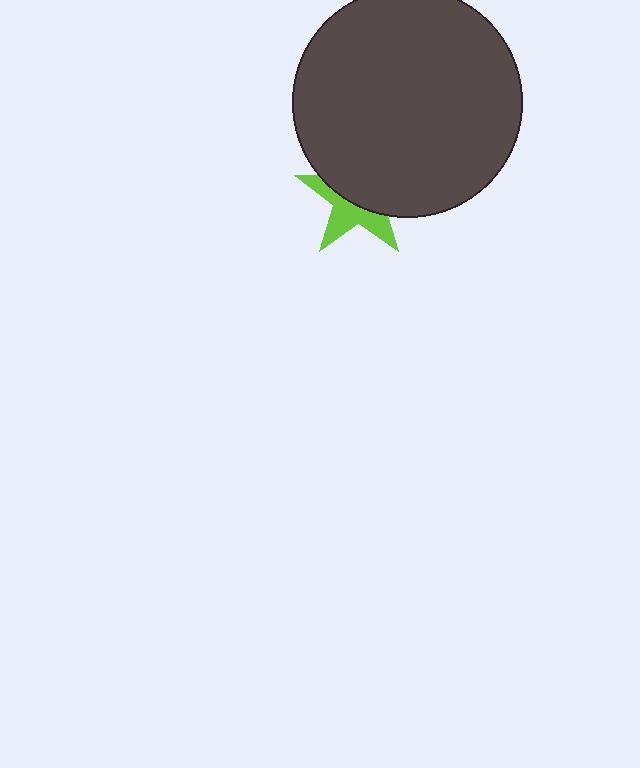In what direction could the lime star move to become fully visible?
The lime star could move down. That would shift it out from behind the dark gray circle entirely.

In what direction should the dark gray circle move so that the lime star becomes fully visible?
The dark gray circle should move up. That is the shortest direction to clear the overlap and leave the lime star fully visible.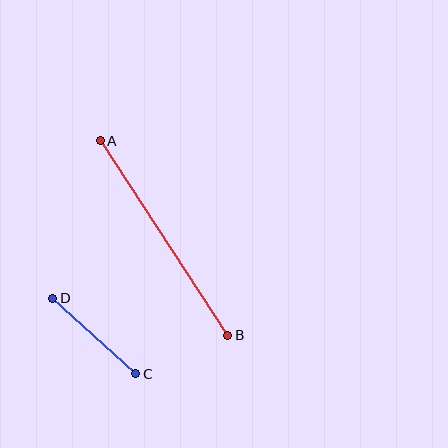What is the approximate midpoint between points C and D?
The midpoint is at approximately (94, 336) pixels.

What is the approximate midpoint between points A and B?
The midpoint is at approximately (164, 238) pixels.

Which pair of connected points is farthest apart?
Points A and B are farthest apart.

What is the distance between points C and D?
The distance is approximately 113 pixels.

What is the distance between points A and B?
The distance is approximately 232 pixels.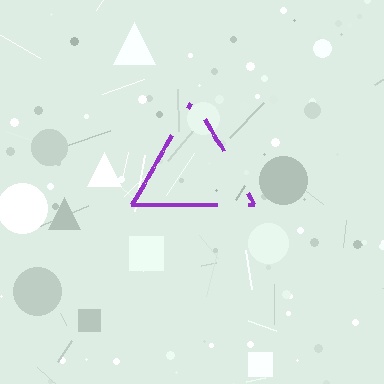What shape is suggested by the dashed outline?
The dashed outline suggests a triangle.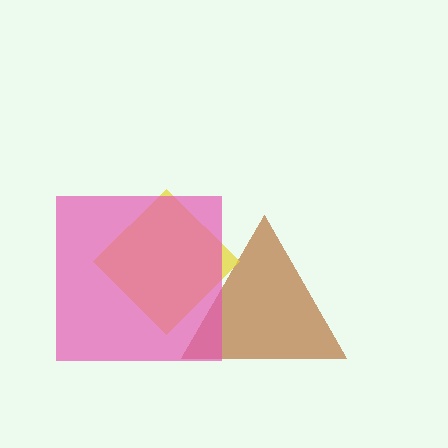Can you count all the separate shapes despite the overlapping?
Yes, there are 3 separate shapes.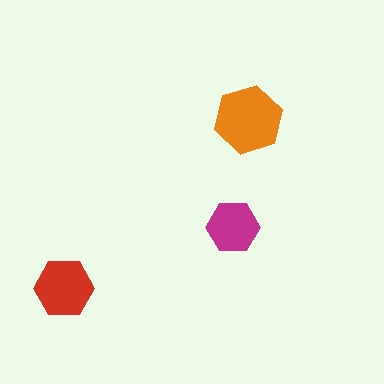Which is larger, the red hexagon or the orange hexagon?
The orange one.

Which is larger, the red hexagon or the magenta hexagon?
The red one.